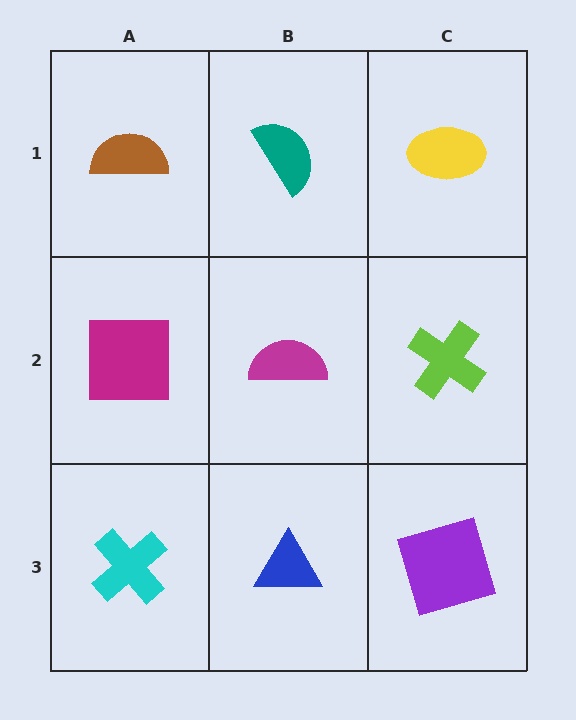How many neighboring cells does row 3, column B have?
3.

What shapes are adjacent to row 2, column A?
A brown semicircle (row 1, column A), a cyan cross (row 3, column A), a magenta semicircle (row 2, column B).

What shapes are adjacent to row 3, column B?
A magenta semicircle (row 2, column B), a cyan cross (row 3, column A), a purple square (row 3, column C).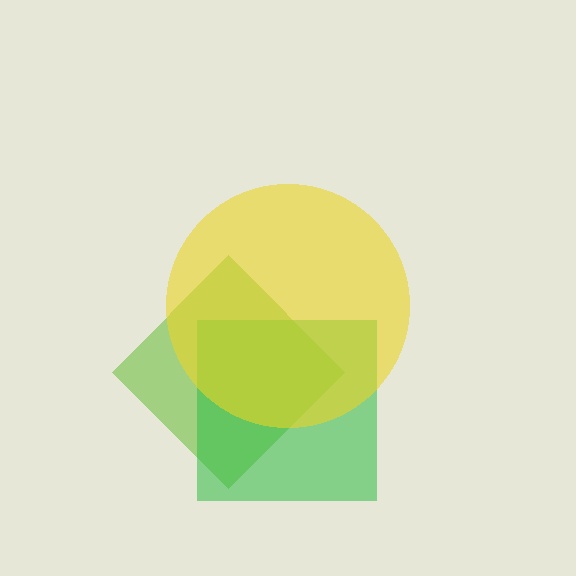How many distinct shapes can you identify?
There are 3 distinct shapes: a lime diamond, a green square, a yellow circle.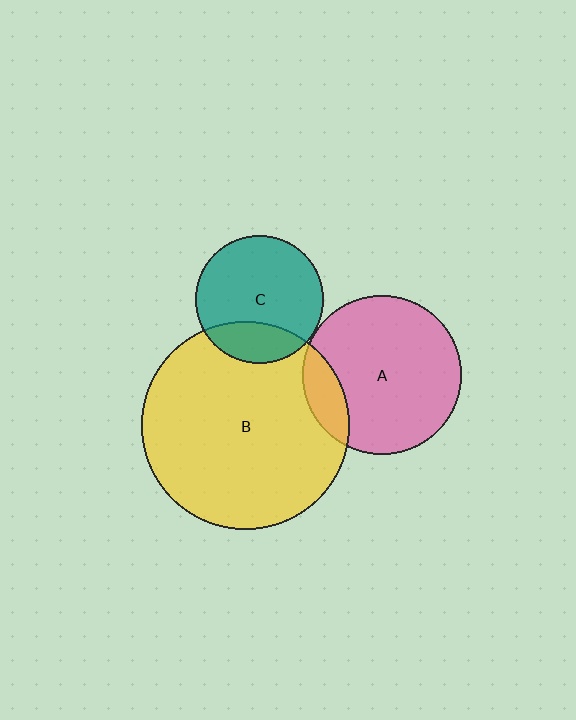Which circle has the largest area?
Circle B (yellow).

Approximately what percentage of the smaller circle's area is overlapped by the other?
Approximately 15%.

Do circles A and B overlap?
Yes.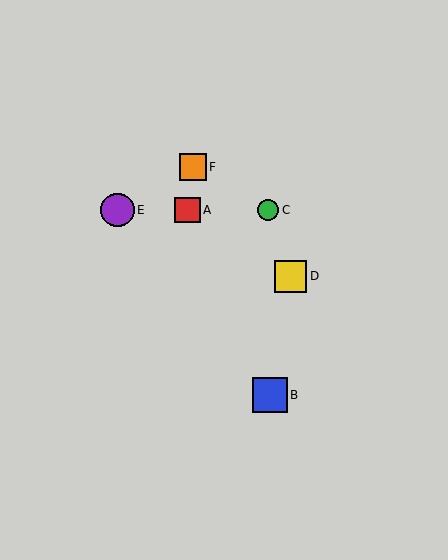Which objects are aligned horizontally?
Objects A, C, E are aligned horizontally.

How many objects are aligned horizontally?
3 objects (A, C, E) are aligned horizontally.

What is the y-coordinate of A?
Object A is at y≈210.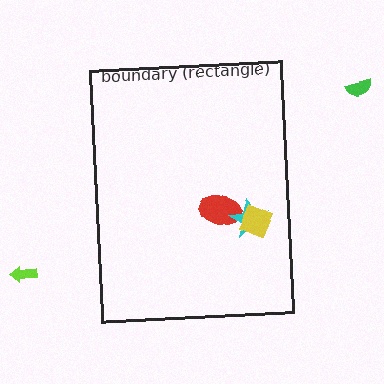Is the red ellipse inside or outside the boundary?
Inside.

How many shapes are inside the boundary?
3 inside, 2 outside.